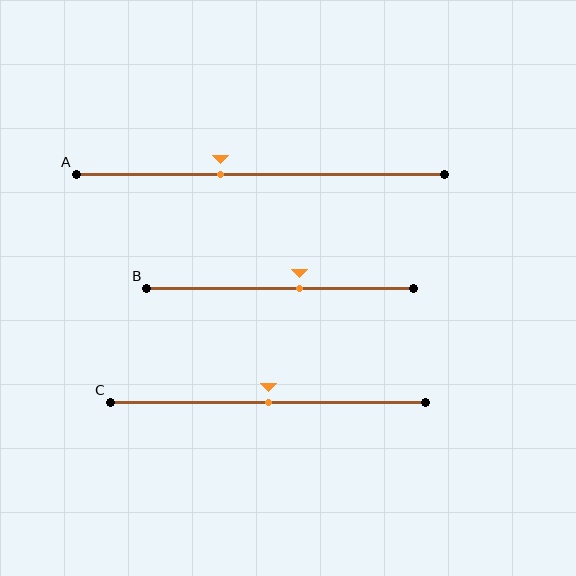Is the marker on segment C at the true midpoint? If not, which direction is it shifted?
Yes, the marker on segment C is at the true midpoint.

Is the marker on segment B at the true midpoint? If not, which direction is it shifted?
No, the marker on segment B is shifted to the right by about 7% of the segment length.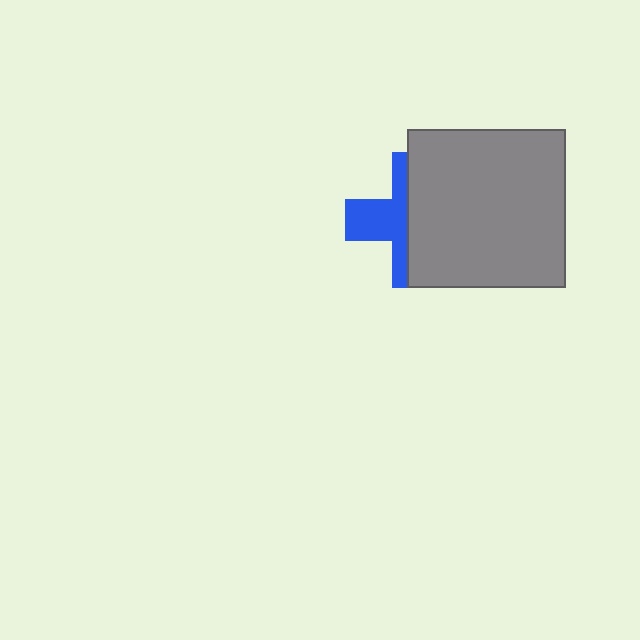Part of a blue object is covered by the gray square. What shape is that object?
It is a cross.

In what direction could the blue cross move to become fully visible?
The blue cross could move left. That would shift it out from behind the gray square entirely.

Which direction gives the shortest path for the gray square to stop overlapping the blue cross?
Moving right gives the shortest separation.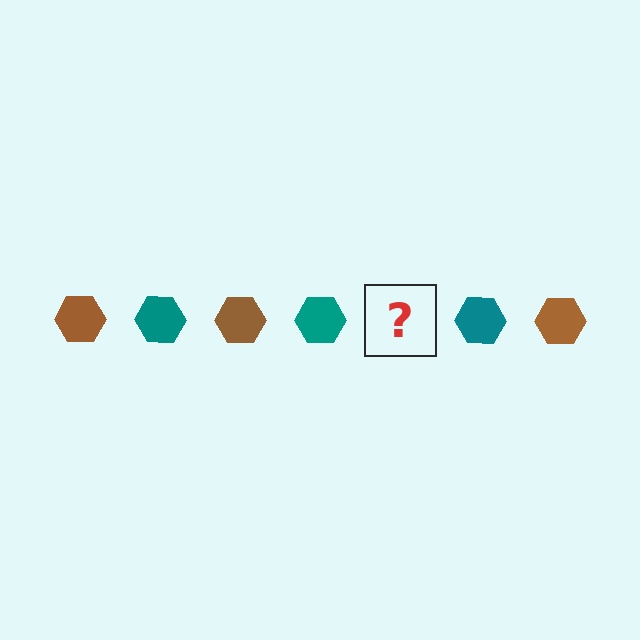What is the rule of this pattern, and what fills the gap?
The rule is that the pattern cycles through brown, teal hexagons. The gap should be filled with a brown hexagon.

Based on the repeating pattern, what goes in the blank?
The blank should be a brown hexagon.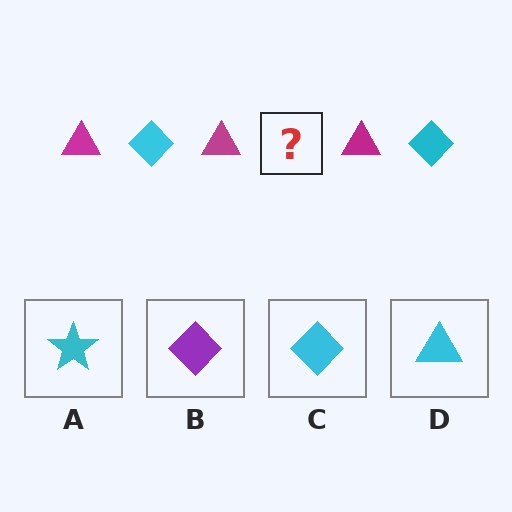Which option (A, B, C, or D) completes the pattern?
C.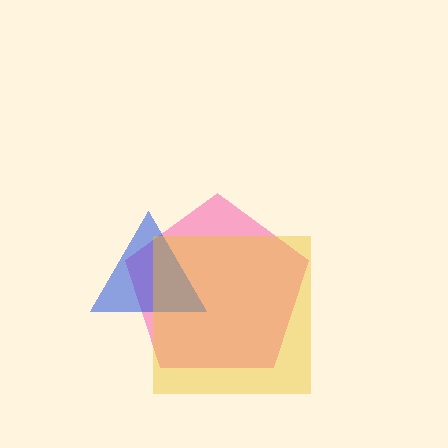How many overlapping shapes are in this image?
There are 3 overlapping shapes in the image.